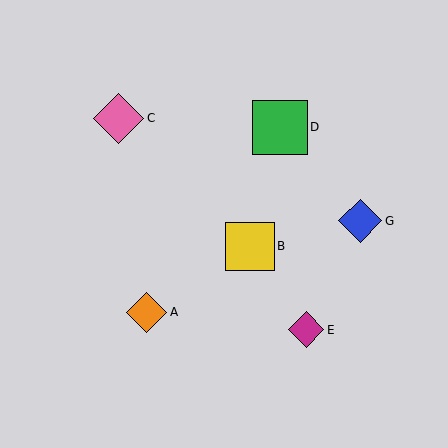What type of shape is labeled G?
Shape G is a blue diamond.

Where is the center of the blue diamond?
The center of the blue diamond is at (360, 221).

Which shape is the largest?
The green square (labeled D) is the largest.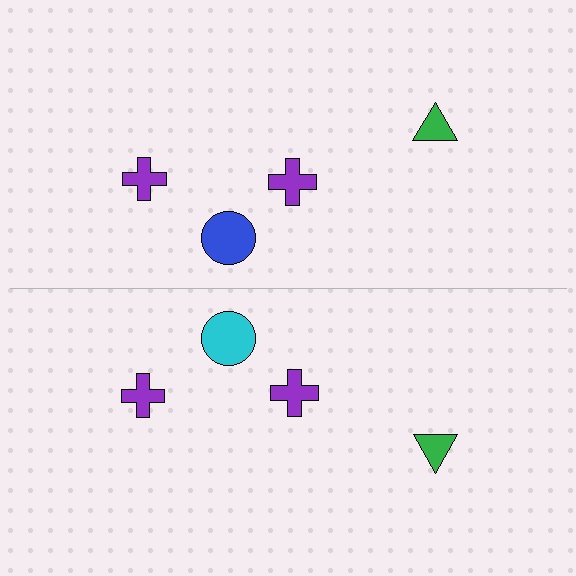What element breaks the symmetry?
The cyan circle on the bottom side breaks the symmetry — its mirror counterpart is blue.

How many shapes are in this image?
There are 8 shapes in this image.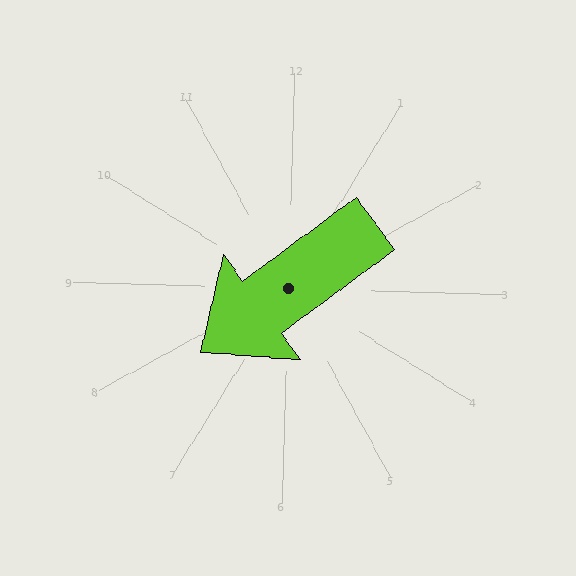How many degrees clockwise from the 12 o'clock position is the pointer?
Approximately 232 degrees.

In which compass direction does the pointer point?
Southwest.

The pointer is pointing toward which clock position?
Roughly 8 o'clock.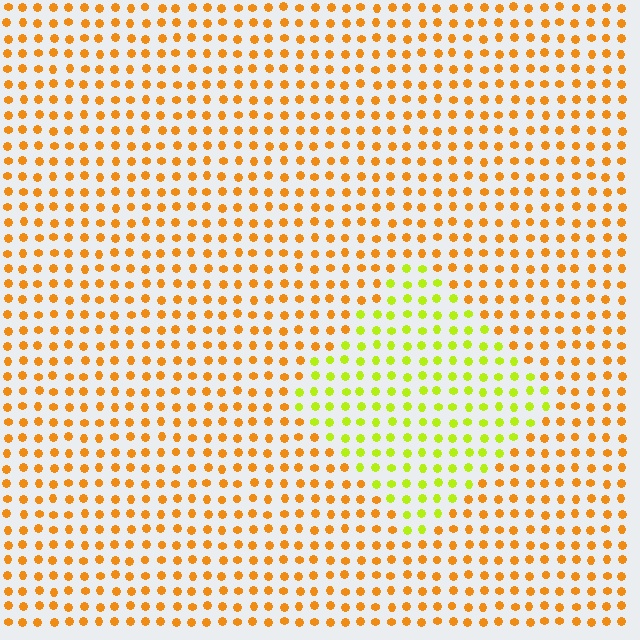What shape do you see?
I see a diamond.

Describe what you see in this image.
The image is filled with small orange elements in a uniform arrangement. A diamond-shaped region is visible where the elements are tinted to a slightly different hue, forming a subtle color boundary.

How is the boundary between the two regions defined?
The boundary is defined purely by a slight shift in hue (about 44 degrees). Spacing, size, and orientation are identical on both sides.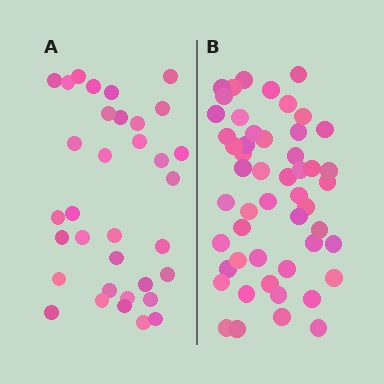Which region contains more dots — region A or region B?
Region B (the right region) has more dots.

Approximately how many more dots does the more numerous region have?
Region B has approximately 15 more dots than region A.